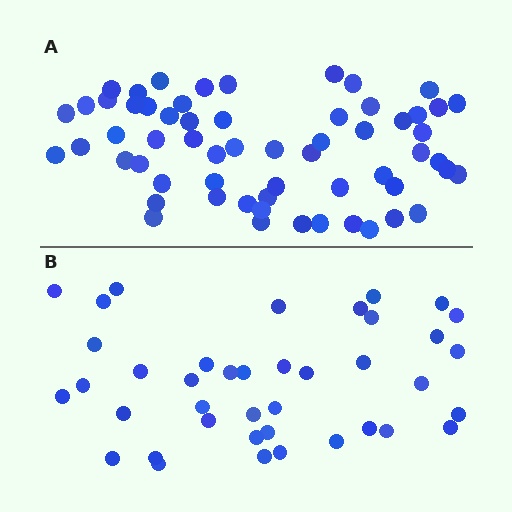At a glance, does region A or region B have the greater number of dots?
Region A (the top region) has more dots.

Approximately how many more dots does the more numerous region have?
Region A has approximately 20 more dots than region B.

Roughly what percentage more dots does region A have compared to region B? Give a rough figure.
About 50% more.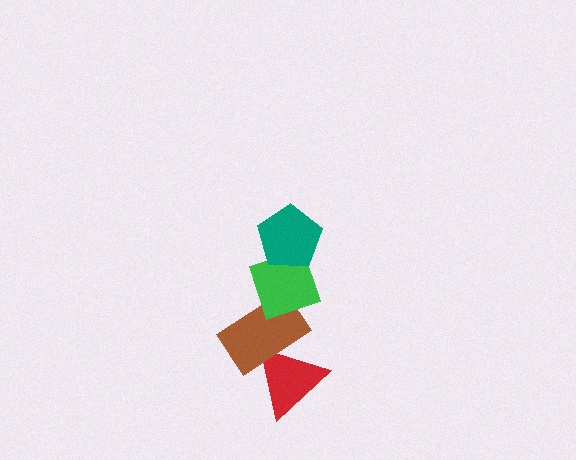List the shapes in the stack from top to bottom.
From top to bottom: the teal pentagon, the green diamond, the brown rectangle, the red triangle.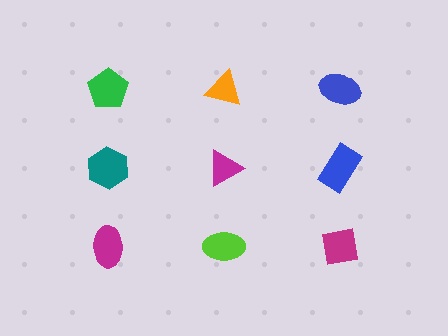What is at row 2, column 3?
A blue rectangle.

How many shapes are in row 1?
3 shapes.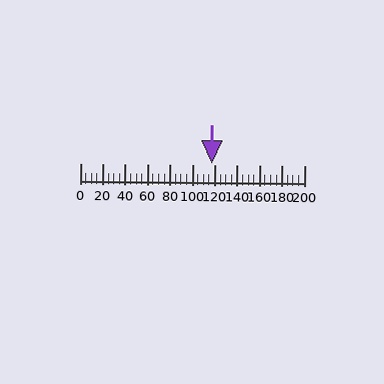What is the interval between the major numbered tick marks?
The major tick marks are spaced 20 units apart.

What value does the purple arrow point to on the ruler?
The purple arrow points to approximately 118.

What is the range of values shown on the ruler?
The ruler shows values from 0 to 200.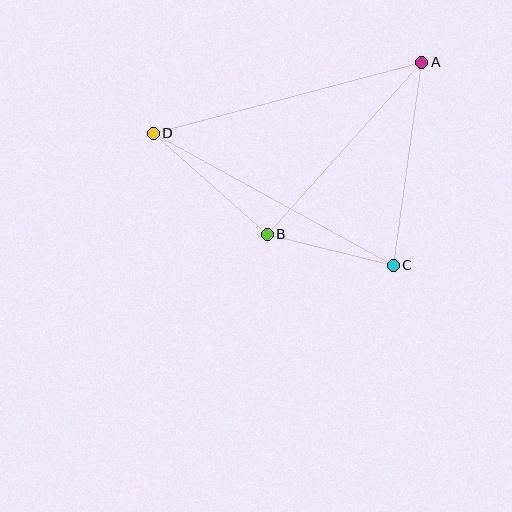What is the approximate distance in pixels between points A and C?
The distance between A and C is approximately 205 pixels.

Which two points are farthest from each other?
Points A and D are farthest from each other.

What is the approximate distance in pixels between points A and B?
The distance between A and B is approximately 231 pixels.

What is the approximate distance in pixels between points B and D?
The distance between B and D is approximately 152 pixels.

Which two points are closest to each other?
Points B and C are closest to each other.